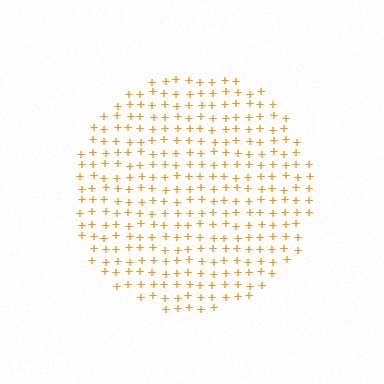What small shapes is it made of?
It is made of small plus signs.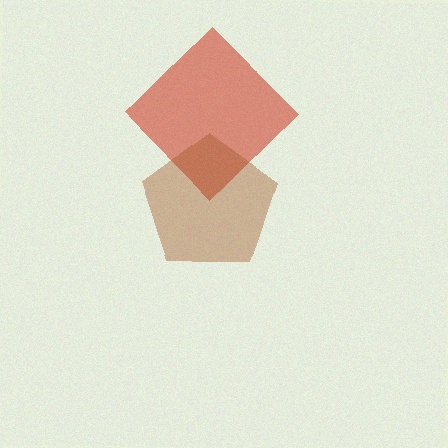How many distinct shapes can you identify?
There are 2 distinct shapes: a red diamond, a brown pentagon.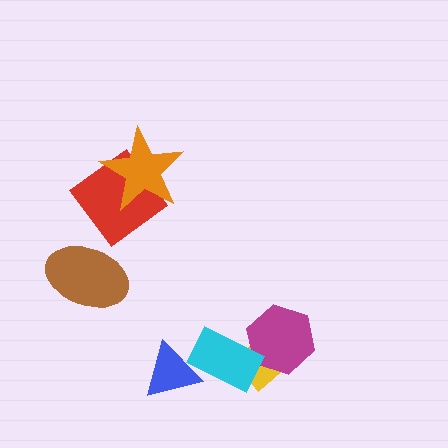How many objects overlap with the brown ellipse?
0 objects overlap with the brown ellipse.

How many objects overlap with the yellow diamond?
2 objects overlap with the yellow diamond.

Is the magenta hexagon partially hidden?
Yes, it is partially covered by another shape.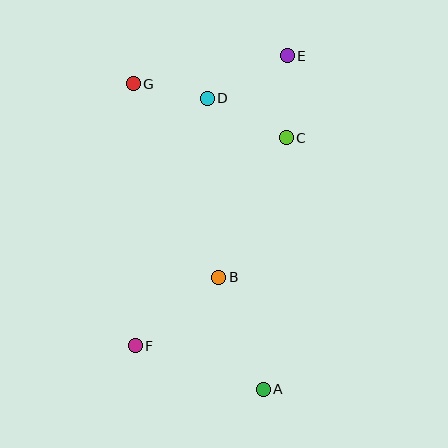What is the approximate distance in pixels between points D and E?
The distance between D and E is approximately 91 pixels.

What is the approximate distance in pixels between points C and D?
The distance between C and D is approximately 88 pixels.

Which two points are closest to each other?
Points D and G are closest to each other.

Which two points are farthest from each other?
Points A and E are farthest from each other.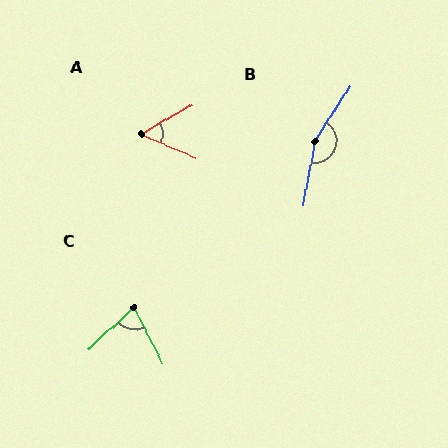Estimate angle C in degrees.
Approximately 74 degrees.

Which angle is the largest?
B, at approximately 158 degrees.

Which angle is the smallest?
A, at approximately 53 degrees.